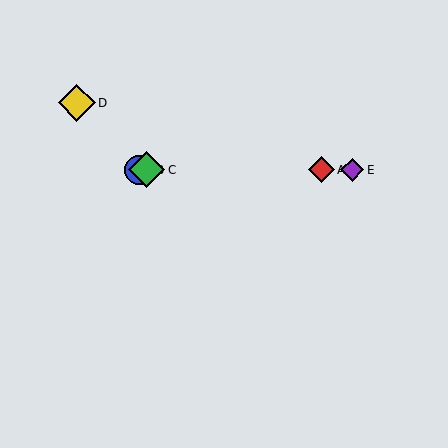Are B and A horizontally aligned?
Yes, both are at y≈170.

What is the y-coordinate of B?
Object B is at y≈170.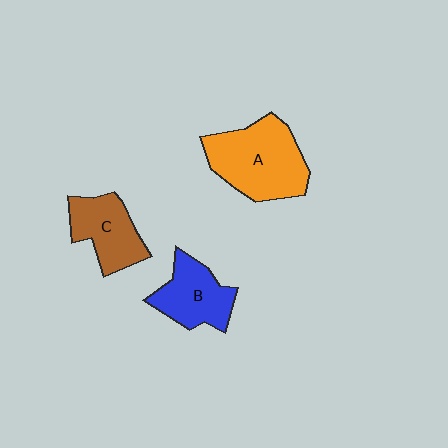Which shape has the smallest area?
Shape C (brown).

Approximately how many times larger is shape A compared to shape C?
Approximately 1.6 times.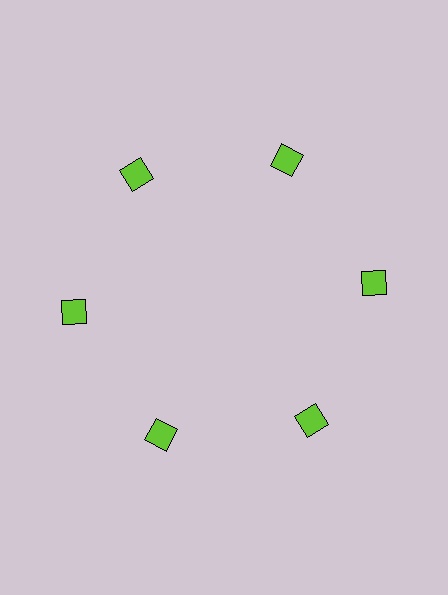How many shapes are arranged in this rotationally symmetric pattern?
There are 6 shapes, arranged in 6 groups of 1.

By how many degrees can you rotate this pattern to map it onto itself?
The pattern maps onto itself every 60 degrees of rotation.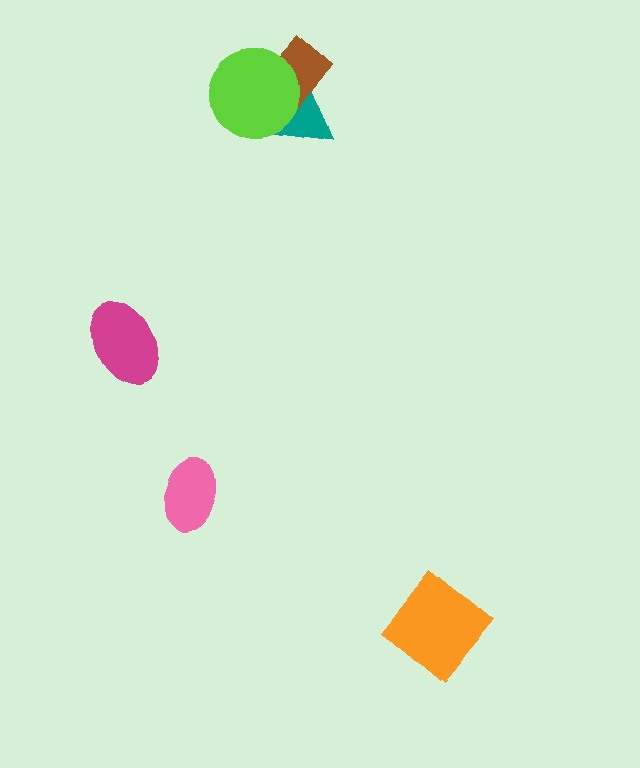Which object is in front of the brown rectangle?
The lime circle is in front of the brown rectangle.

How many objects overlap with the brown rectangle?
2 objects overlap with the brown rectangle.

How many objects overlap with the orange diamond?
0 objects overlap with the orange diamond.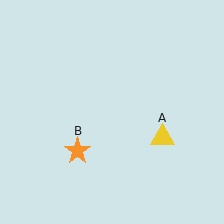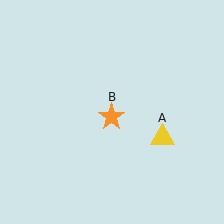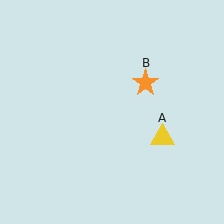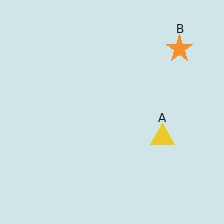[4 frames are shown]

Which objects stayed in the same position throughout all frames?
Yellow triangle (object A) remained stationary.